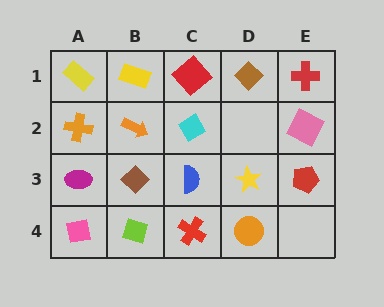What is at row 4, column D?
An orange circle.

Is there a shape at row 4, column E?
No, that cell is empty.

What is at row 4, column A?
A pink square.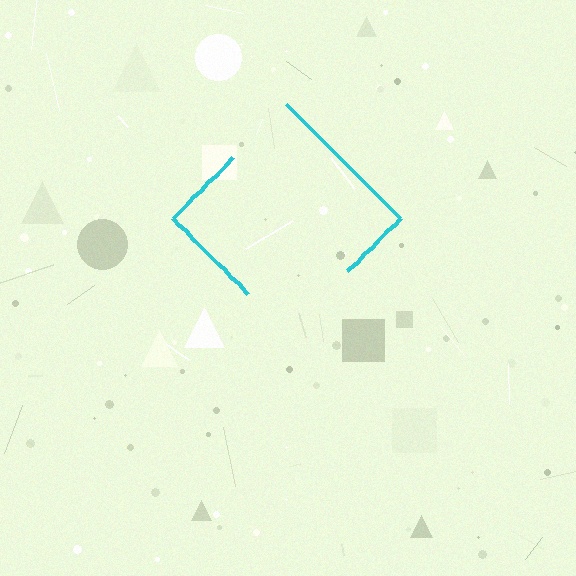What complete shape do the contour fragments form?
The contour fragments form a diamond.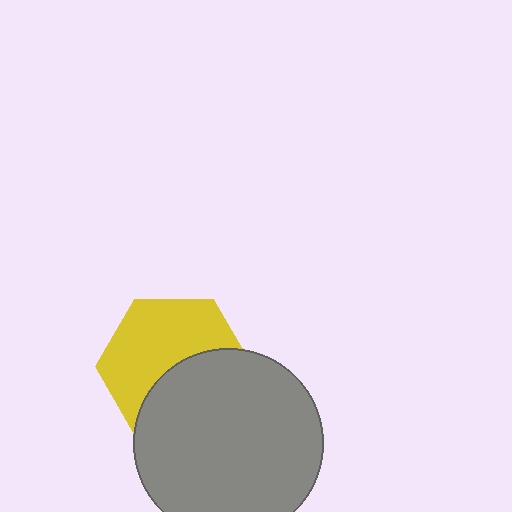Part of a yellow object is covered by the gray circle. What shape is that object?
It is a hexagon.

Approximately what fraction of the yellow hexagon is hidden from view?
Roughly 44% of the yellow hexagon is hidden behind the gray circle.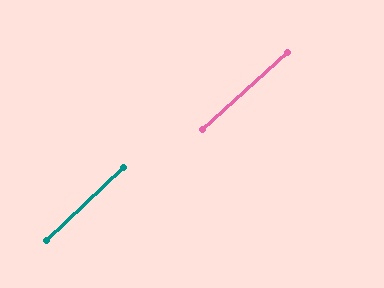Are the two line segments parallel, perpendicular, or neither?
Parallel — their directions differ by only 0.9°.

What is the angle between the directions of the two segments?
Approximately 1 degree.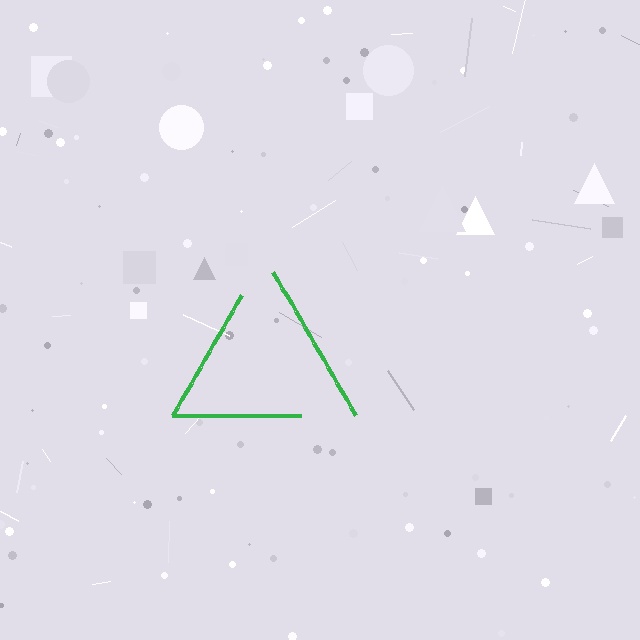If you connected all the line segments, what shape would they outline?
They would outline a triangle.